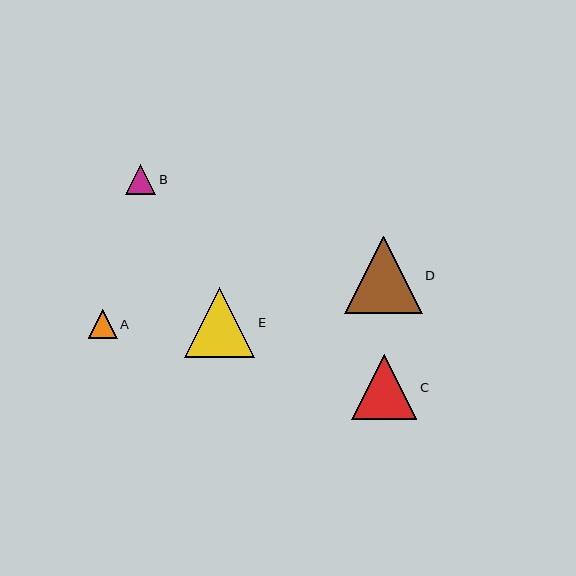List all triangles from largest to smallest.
From largest to smallest: D, E, C, B, A.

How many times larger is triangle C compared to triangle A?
Triangle C is approximately 2.2 times the size of triangle A.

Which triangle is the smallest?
Triangle A is the smallest with a size of approximately 29 pixels.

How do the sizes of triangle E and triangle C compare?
Triangle E and triangle C are approximately the same size.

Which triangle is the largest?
Triangle D is the largest with a size of approximately 77 pixels.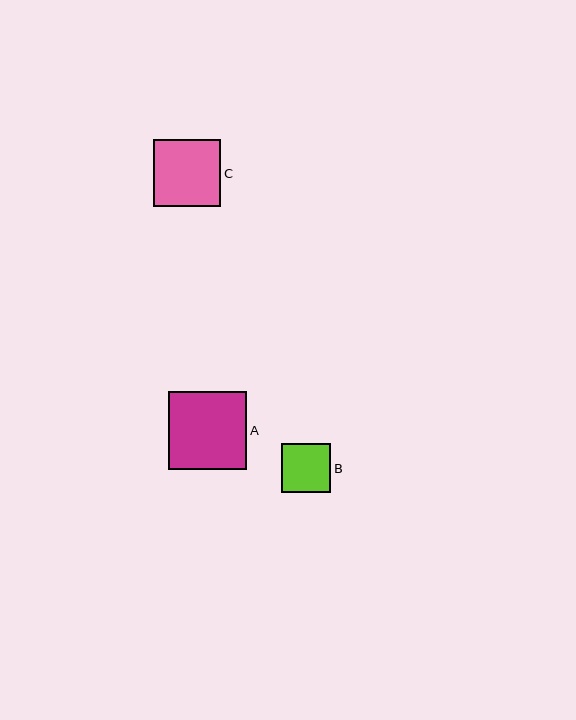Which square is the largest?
Square A is the largest with a size of approximately 78 pixels.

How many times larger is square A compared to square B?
Square A is approximately 1.6 times the size of square B.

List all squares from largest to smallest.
From largest to smallest: A, C, B.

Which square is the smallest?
Square B is the smallest with a size of approximately 49 pixels.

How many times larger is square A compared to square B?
Square A is approximately 1.6 times the size of square B.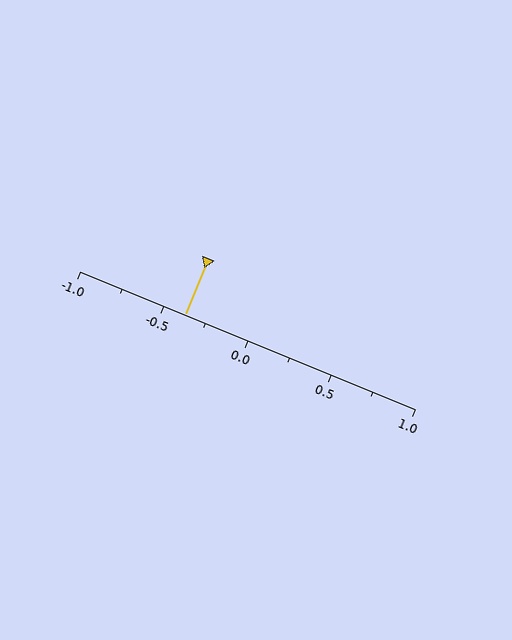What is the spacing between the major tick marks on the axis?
The major ticks are spaced 0.5 apart.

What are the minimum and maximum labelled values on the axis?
The axis runs from -1.0 to 1.0.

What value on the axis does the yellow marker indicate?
The marker indicates approximately -0.38.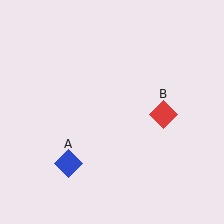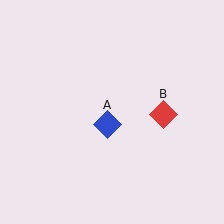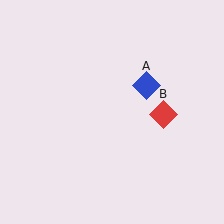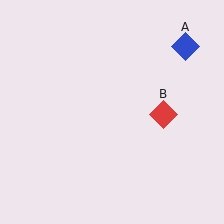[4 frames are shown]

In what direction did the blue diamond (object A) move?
The blue diamond (object A) moved up and to the right.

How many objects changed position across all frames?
1 object changed position: blue diamond (object A).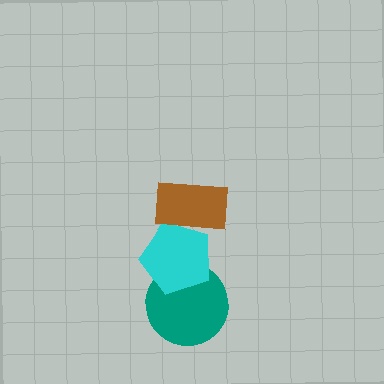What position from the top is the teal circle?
The teal circle is 3rd from the top.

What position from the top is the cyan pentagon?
The cyan pentagon is 2nd from the top.